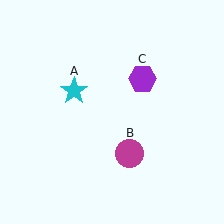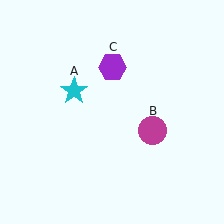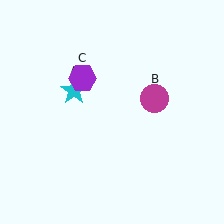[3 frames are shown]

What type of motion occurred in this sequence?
The magenta circle (object B), purple hexagon (object C) rotated counterclockwise around the center of the scene.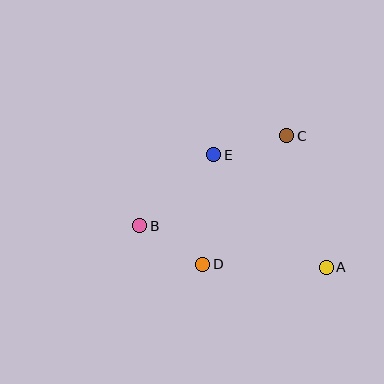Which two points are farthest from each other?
Points A and B are farthest from each other.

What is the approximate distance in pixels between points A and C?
The distance between A and C is approximately 137 pixels.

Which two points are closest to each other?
Points B and D are closest to each other.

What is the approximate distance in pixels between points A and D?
The distance between A and D is approximately 123 pixels.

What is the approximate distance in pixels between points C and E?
The distance between C and E is approximately 76 pixels.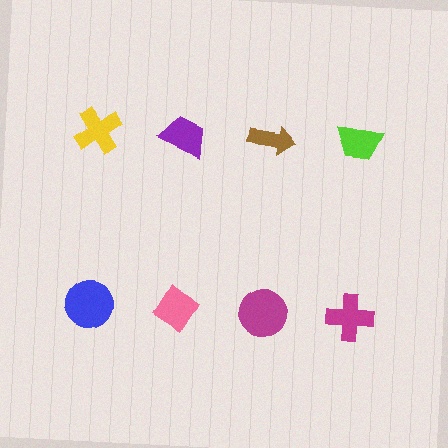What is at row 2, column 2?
A pink diamond.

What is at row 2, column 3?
A magenta circle.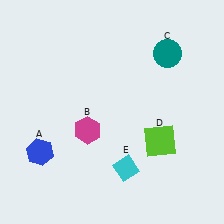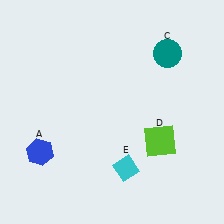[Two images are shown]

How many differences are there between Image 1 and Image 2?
There is 1 difference between the two images.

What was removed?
The magenta hexagon (B) was removed in Image 2.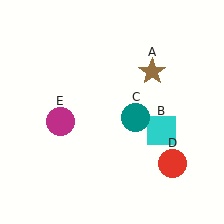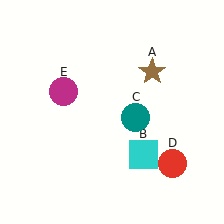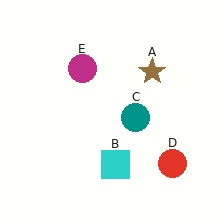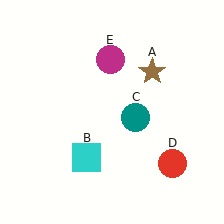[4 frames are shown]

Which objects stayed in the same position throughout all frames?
Brown star (object A) and teal circle (object C) and red circle (object D) remained stationary.